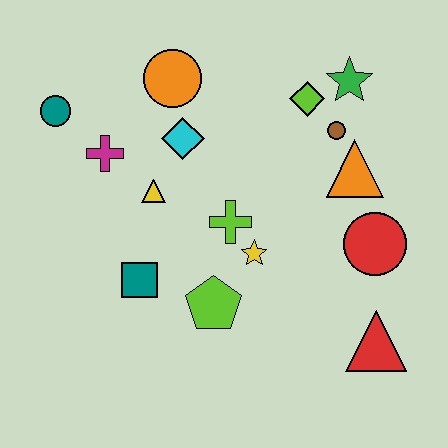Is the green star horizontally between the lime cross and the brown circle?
No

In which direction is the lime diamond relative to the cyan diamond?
The lime diamond is to the right of the cyan diamond.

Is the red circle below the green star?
Yes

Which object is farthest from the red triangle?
The teal circle is farthest from the red triangle.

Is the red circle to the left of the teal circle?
No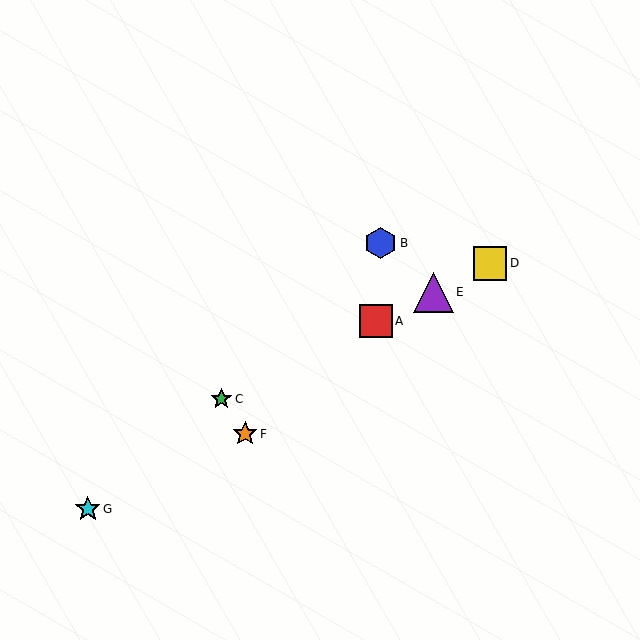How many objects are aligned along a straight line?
4 objects (A, C, D, E) are aligned along a straight line.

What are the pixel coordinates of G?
Object G is at (88, 509).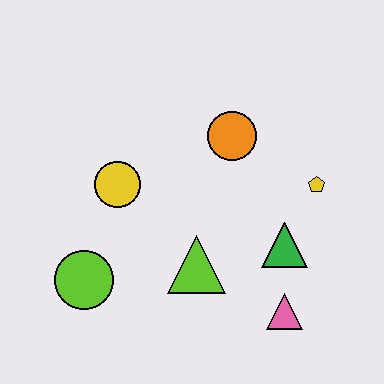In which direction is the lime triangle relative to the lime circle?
The lime triangle is to the right of the lime circle.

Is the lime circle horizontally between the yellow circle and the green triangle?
No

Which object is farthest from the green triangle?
The lime circle is farthest from the green triangle.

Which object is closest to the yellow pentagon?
The green triangle is closest to the yellow pentagon.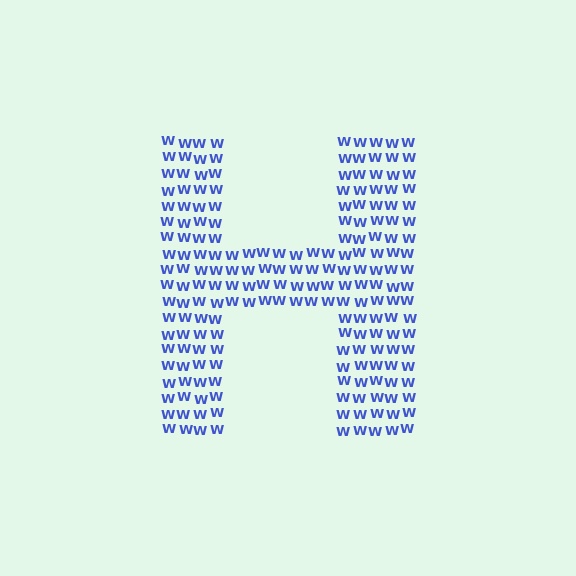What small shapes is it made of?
It is made of small letter W's.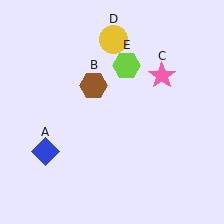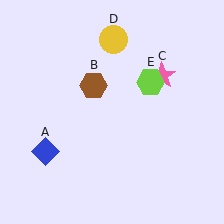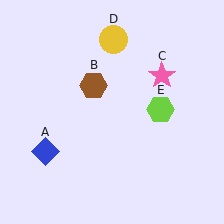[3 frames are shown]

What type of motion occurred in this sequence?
The lime hexagon (object E) rotated clockwise around the center of the scene.